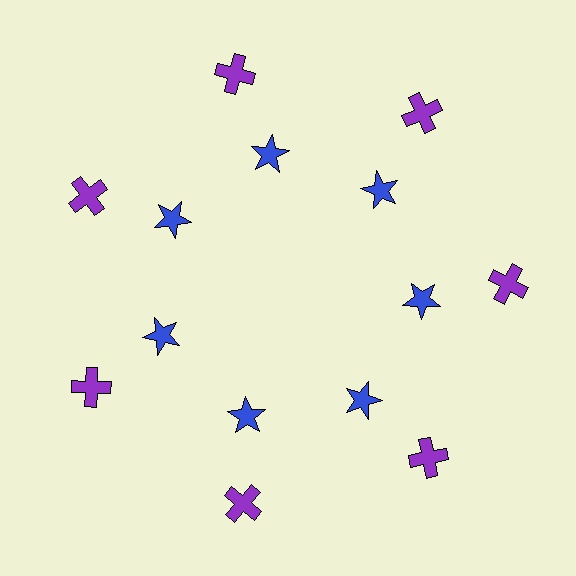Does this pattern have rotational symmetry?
Yes, this pattern has 7-fold rotational symmetry. It looks the same after rotating 51 degrees around the center.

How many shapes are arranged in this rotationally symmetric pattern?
There are 14 shapes, arranged in 7 groups of 2.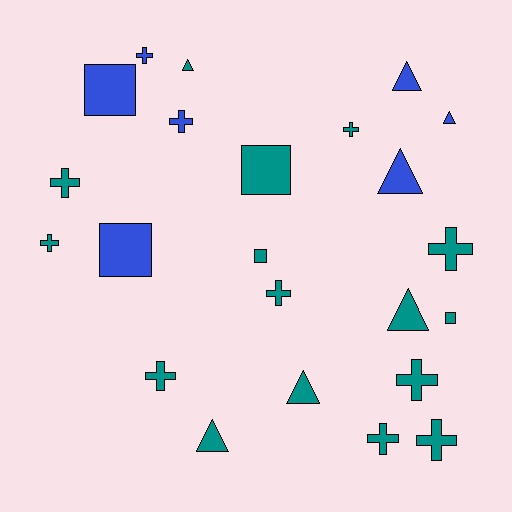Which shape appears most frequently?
Cross, with 11 objects.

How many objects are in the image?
There are 23 objects.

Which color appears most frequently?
Teal, with 16 objects.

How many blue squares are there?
There are 2 blue squares.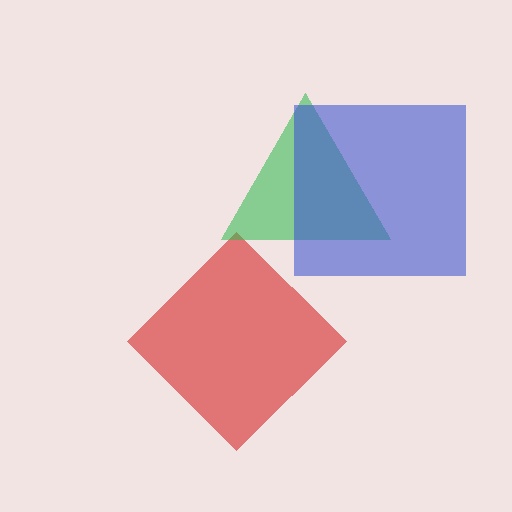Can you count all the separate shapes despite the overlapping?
Yes, there are 3 separate shapes.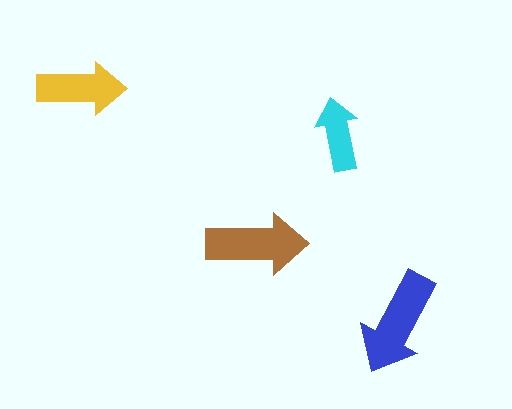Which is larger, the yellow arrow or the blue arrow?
The blue one.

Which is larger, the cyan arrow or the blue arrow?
The blue one.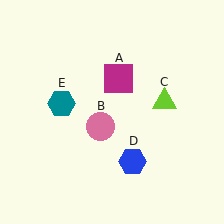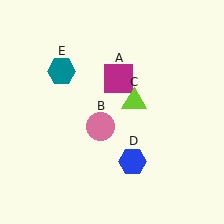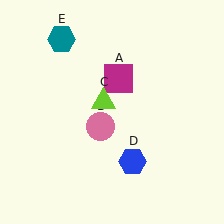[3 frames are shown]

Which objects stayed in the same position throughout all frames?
Magenta square (object A) and pink circle (object B) and blue hexagon (object D) remained stationary.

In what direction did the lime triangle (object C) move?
The lime triangle (object C) moved left.